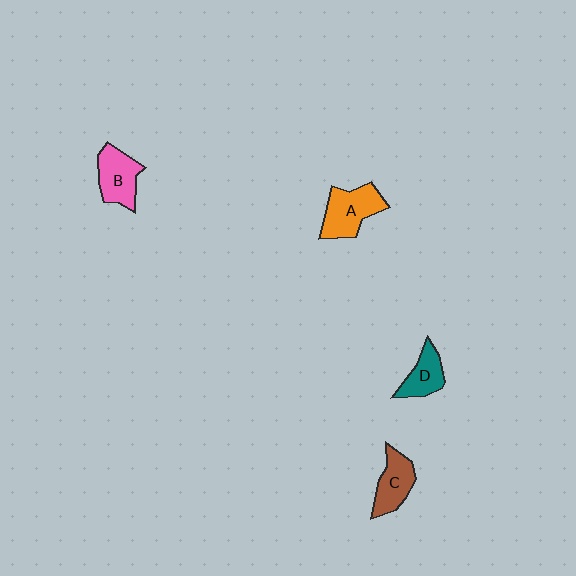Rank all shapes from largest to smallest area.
From largest to smallest: A (orange), B (pink), C (brown), D (teal).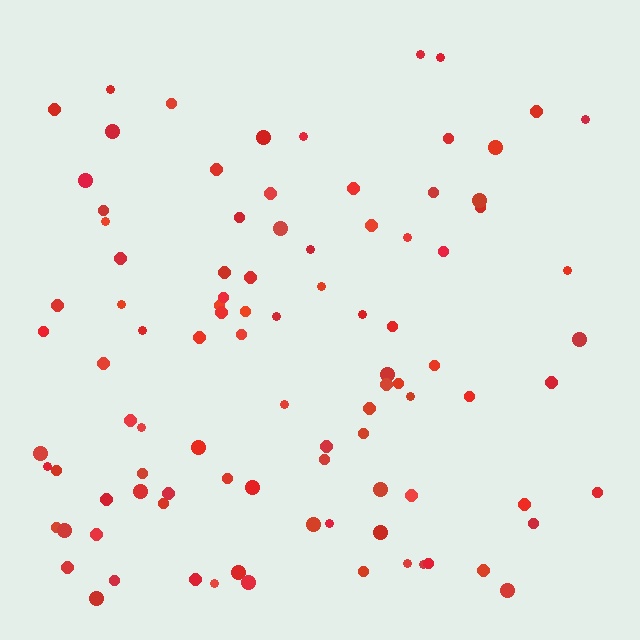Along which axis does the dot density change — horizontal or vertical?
Vertical.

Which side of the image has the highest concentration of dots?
The bottom.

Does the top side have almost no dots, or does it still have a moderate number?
Still a moderate number, just noticeably fewer than the bottom.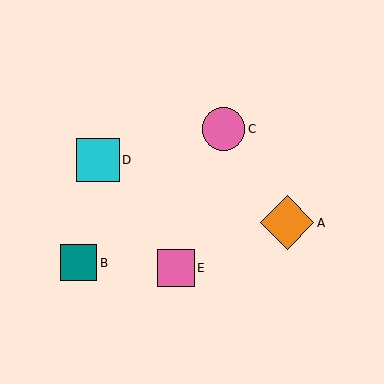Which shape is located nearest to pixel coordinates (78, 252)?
The teal square (labeled B) at (79, 263) is nearest to that location.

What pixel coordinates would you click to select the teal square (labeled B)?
Click at (79, 263) to select the teal square B.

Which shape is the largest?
The orange diamond (labeled A) is the largest.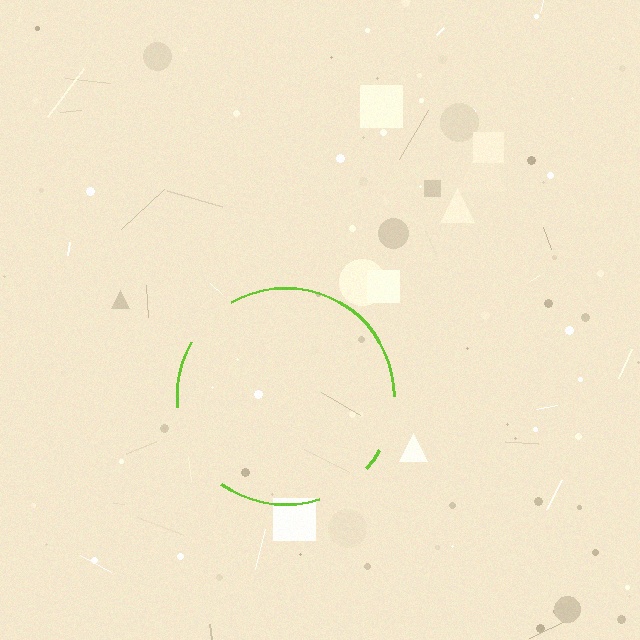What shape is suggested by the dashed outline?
The dashed outline suggests a circle.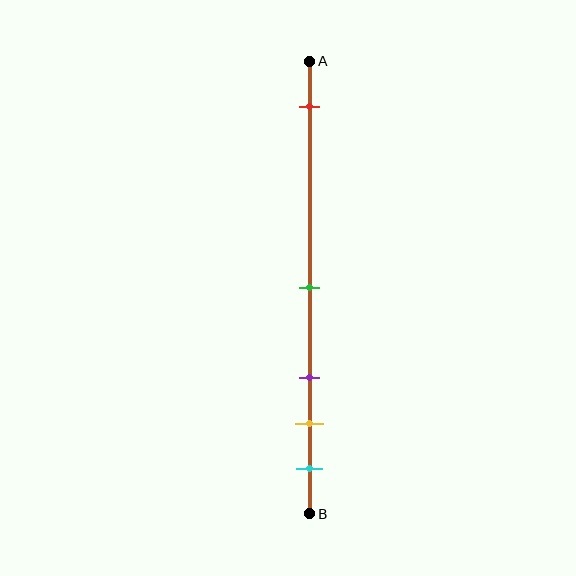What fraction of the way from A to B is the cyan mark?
The cyan mark is approximately 90% (0.9) of the way from A to B.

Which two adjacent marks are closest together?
The yellow and cyan marks are the closest adjacent pair.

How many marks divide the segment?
There are 5 marks dividing the segment.